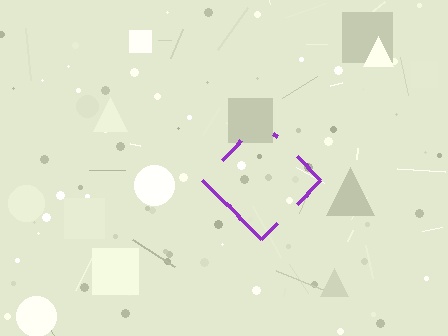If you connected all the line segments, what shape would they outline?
They would outline a diamond.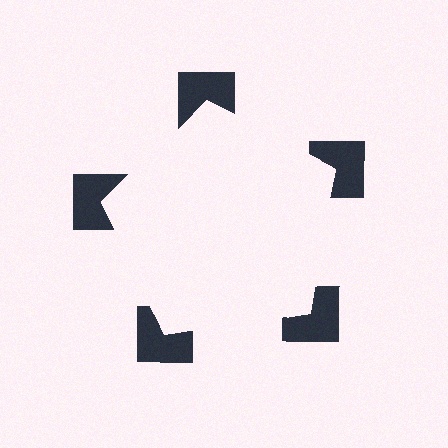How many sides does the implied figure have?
5 sides.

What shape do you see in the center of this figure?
An illusory pentagon — its edges are inferred from the aligned wedge cuts in the notched squares, not physically drawn.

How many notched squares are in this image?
There are 5 — one at each vertex of the illusory pentagon.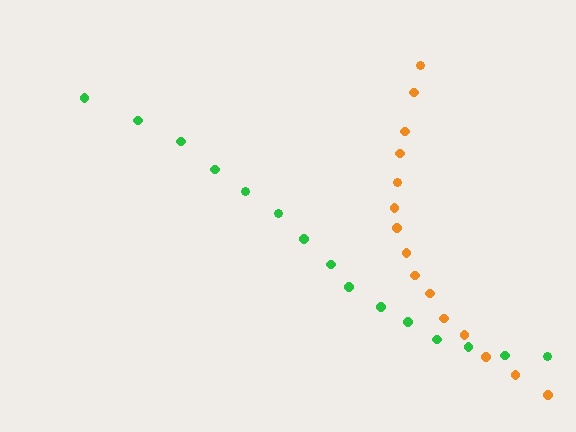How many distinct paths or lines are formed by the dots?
There are 2 distinct paths.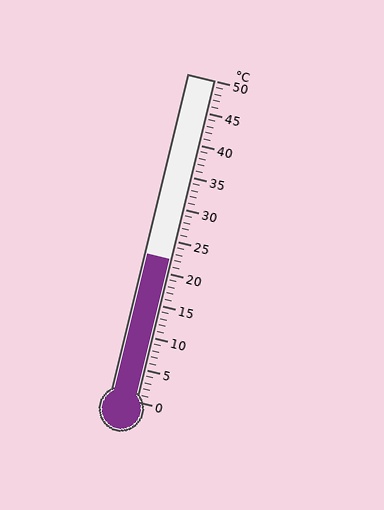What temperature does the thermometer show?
The thermometer shows approximately 22°C.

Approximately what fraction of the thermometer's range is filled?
The thermometer is filled to approximately 45% of its range.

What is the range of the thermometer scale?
The thermometer scale ranges from 0°C to 50°C.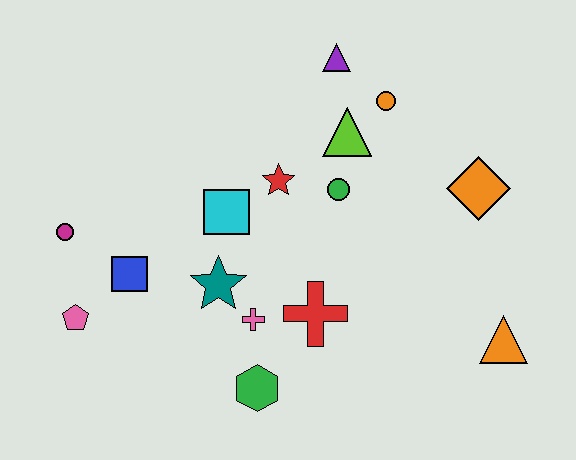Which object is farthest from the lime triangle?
The pink pentagon is farthest from the lime triangle.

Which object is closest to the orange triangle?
The orange diamond is closest to the orange triangle.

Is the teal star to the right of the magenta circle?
Yes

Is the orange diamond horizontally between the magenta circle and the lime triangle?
No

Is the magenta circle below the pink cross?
No